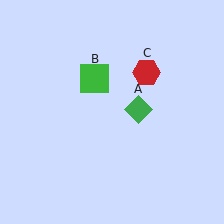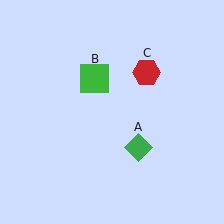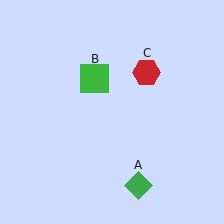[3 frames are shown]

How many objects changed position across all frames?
1 object changed position: green diamond (object A).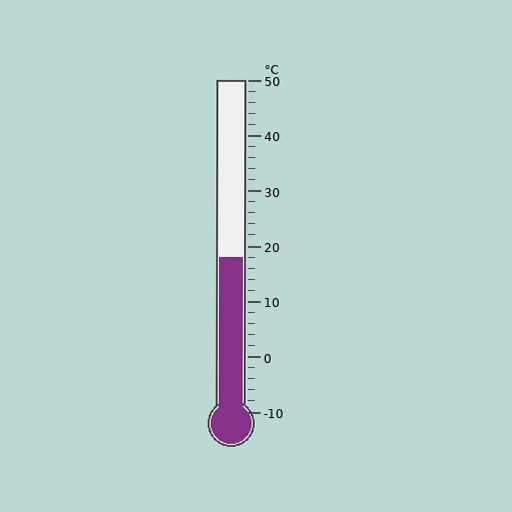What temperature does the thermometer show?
The thermometer shows approximately 18°C.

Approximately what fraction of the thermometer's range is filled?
The thermometer is filled to approximately 45% of its range.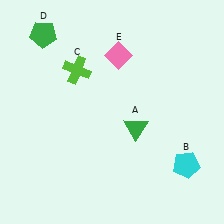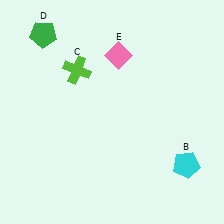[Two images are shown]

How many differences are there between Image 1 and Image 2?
There is 1 difference between the two images.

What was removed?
The green triangle (A) was removed in Image 2.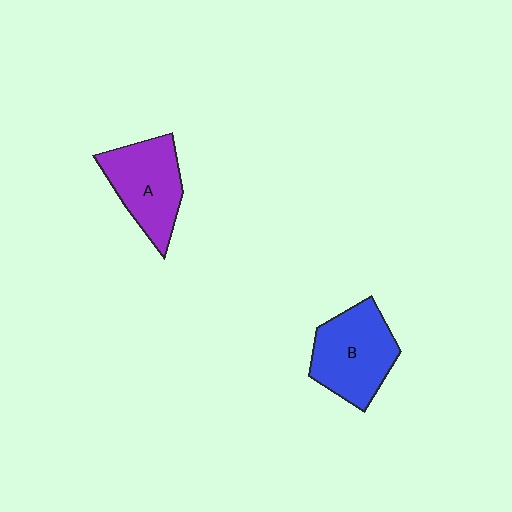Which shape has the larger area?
Shape B (blue).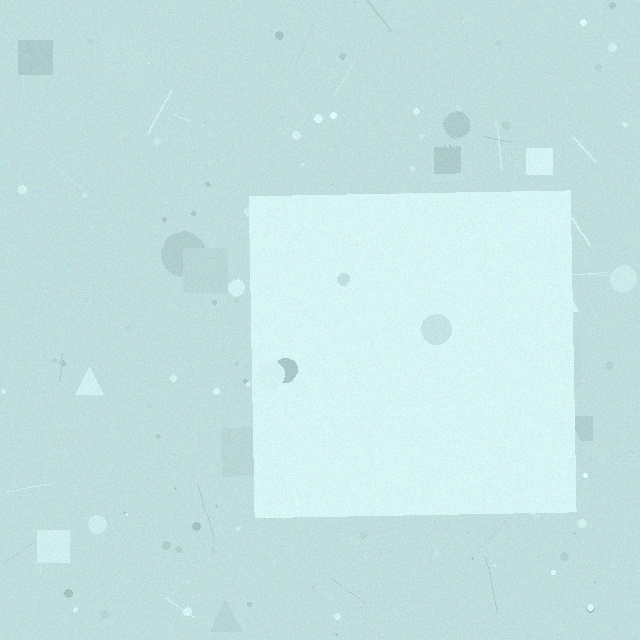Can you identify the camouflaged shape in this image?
The camouflaged shape is a square.